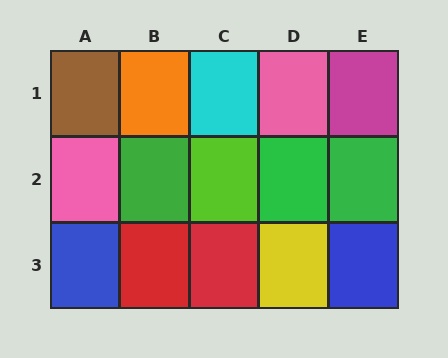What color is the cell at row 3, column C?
Red.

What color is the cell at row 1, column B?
Orange.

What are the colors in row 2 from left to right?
Pink, green, lime, green, green.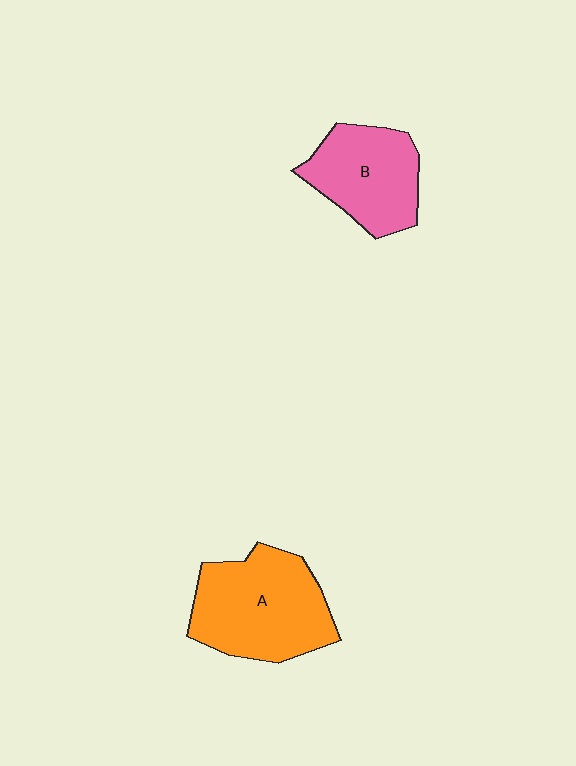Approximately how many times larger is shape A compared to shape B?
Approximately 1.3 times.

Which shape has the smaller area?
Shape B (pink).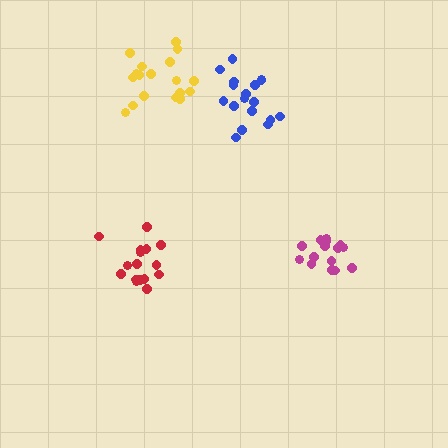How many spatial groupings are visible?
There are 4 spatial groupings.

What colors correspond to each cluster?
The clusters are colored: red, yellow, magenta, blue.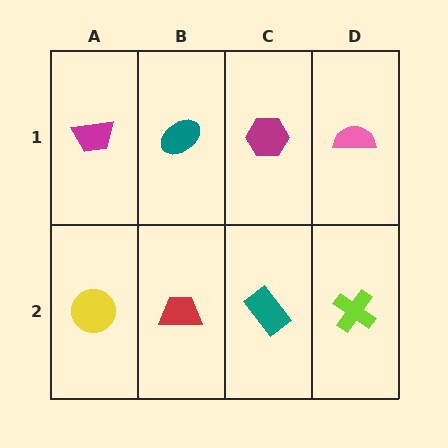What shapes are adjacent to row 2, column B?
A teal ellipse (row 1, column B), a yellow circle (row 2, column A), a teal rectangle (row 2, column C).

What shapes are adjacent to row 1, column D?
A lime cross (row 2, column D), a magenta hexagon (row 1, column C).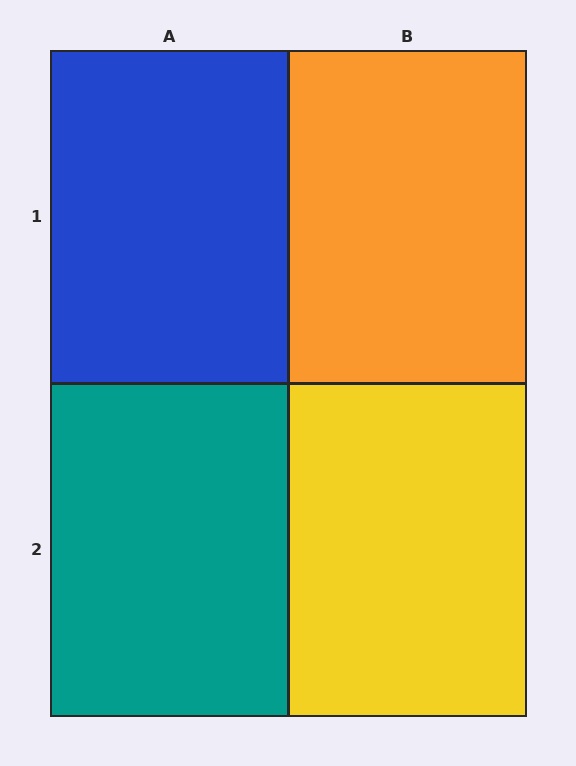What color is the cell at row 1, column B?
Orange.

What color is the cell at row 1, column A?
Blue.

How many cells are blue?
1 cell is blue.